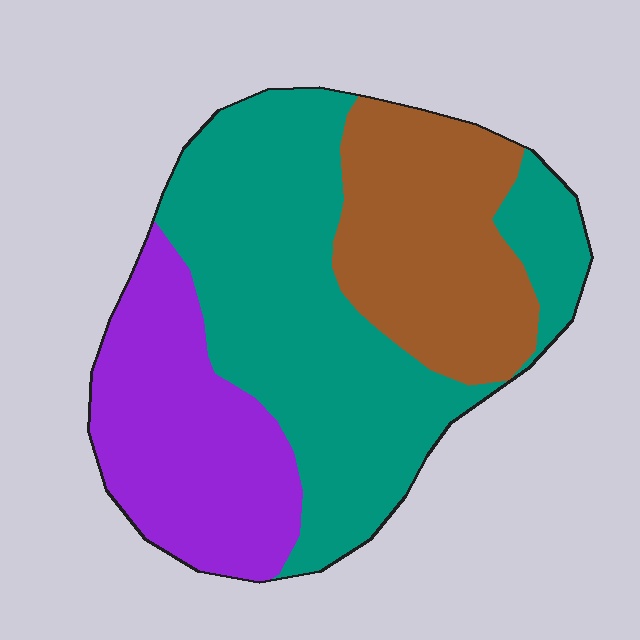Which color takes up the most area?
Teal, at roughly 50%.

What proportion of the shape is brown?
Brown covers 25% of the shape.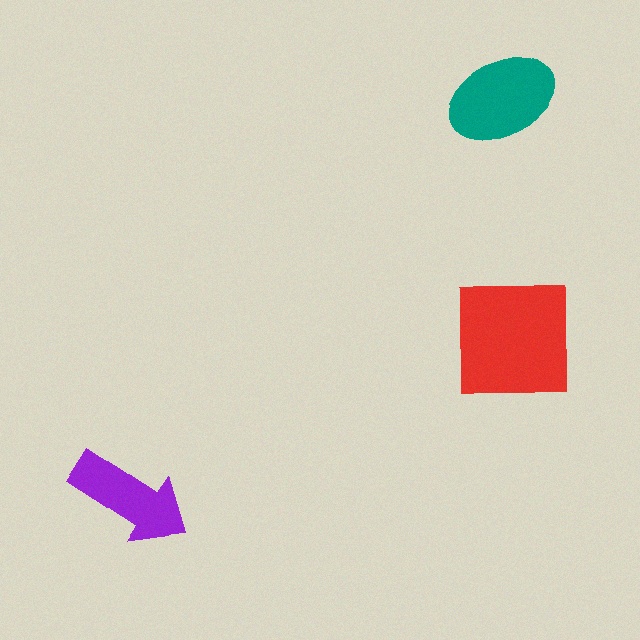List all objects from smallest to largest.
The purple arrow, the teal ellipse, the red square.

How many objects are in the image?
There are 3 objects in the image.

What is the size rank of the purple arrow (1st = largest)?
3rd.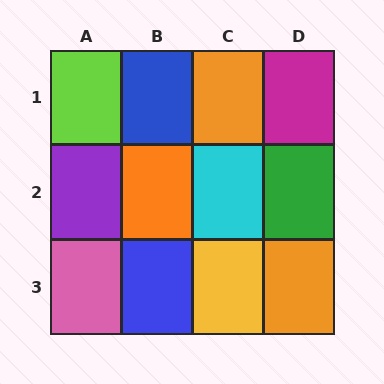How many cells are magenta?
1 cell is magenta.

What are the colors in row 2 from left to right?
Purple, orange, cyan, green.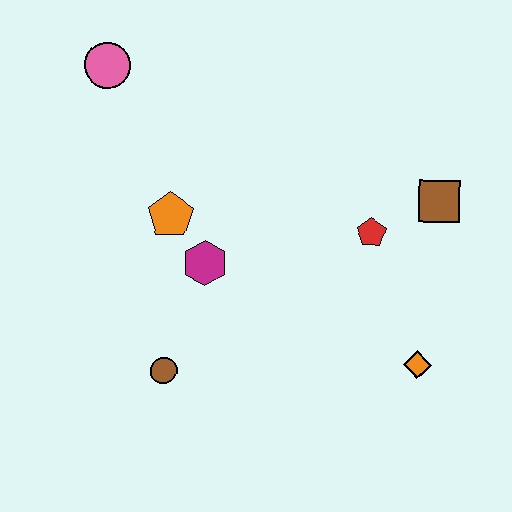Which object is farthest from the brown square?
The pink circle is farthest from the brown square.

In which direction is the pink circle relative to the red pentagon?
The pink circle is to the left of the red pentagon.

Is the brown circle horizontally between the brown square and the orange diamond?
No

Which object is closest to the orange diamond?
The red pentagon is closest to the orange diamond.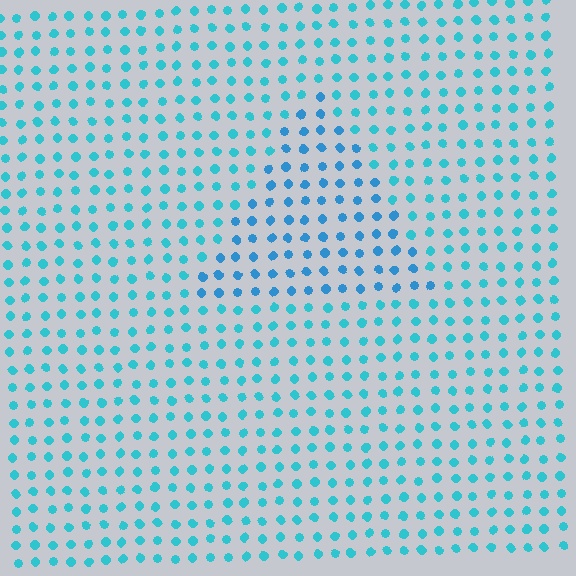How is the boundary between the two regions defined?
The boundary is defined purely by a slight shift in hue (about 20 degrees). Spacing, size, and orientation are identical on both sides.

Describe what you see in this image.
The image is filled with small cyan elements in a uniform arrangement. A triangle-shaped region is visible where the elements are tinted to a slightly different hue, forming a subtle color boundary.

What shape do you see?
I see a triangle.